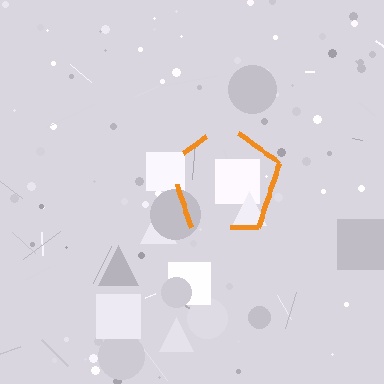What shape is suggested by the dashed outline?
The dashed outline suggests a pentagon.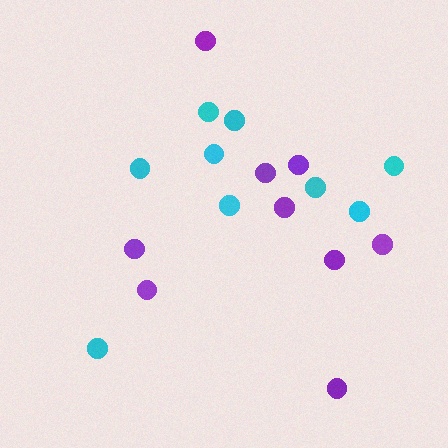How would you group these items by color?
There are 2 groups: one group of cyan circles (9) and one group of purple circles (9).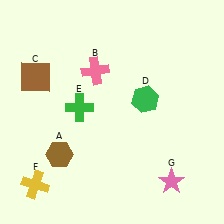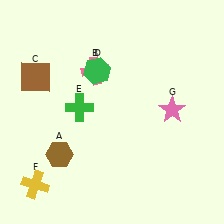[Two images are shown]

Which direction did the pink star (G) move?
The pink star (G) moved up.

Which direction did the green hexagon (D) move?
The green hexagon (D) moved left.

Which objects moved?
The objects that moved are: the green hexagon (D), the pink star (G).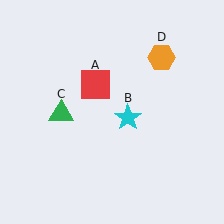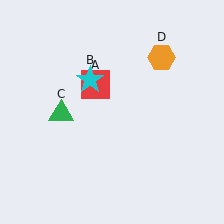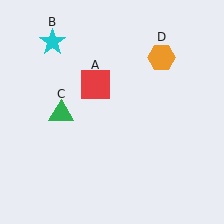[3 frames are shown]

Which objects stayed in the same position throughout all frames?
Red square (object A) and green triangle (object C) and orange hexagon (object D) remained stationary.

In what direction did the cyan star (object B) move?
The cyan star (object B) moved up and to the left.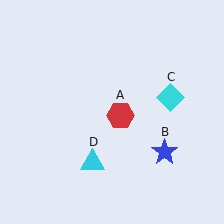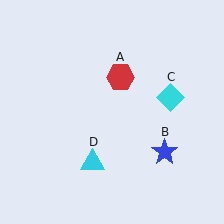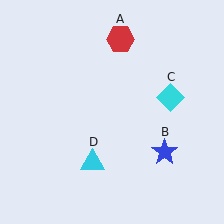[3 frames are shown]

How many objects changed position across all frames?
1 object changed position: red hexagon (object A).